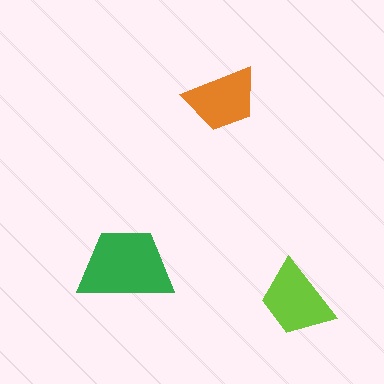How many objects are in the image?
There are 3 objects in the image.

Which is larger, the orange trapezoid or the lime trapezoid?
The lime one.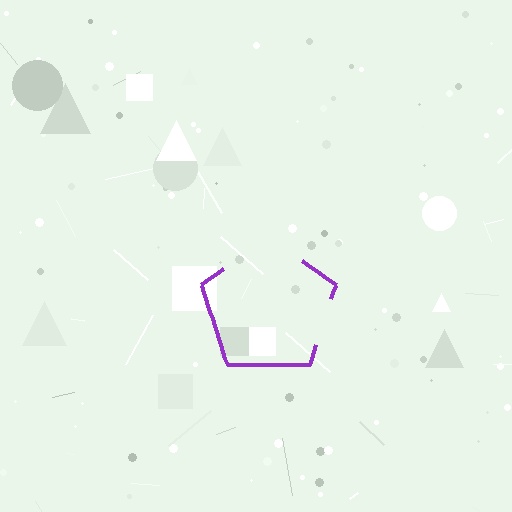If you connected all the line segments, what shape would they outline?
They would outline a pentagon.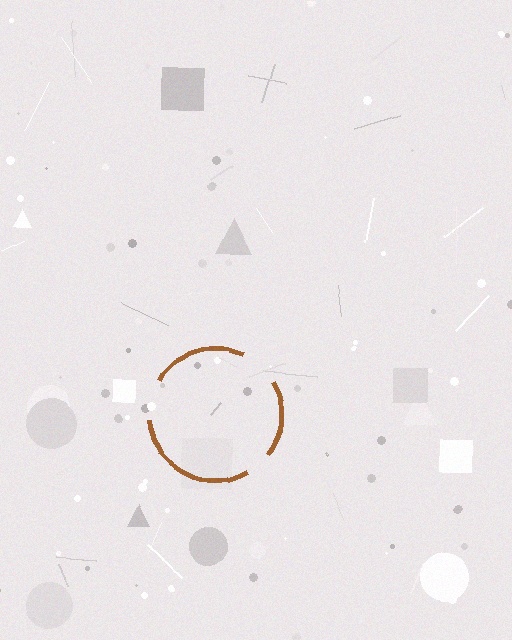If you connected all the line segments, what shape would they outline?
They would outline a circle.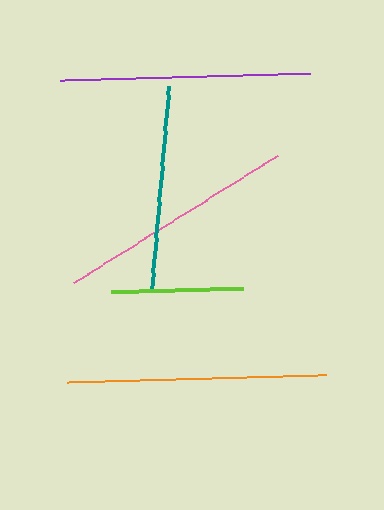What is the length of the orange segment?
The orange segment is approximately 259 pixels long.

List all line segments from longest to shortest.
From longest to shortest: orange, purple, pink, teal, lime.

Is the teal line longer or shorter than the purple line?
The purple line is longer than the teal line.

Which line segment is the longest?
The orange line is the longest at approximately 259 pixels.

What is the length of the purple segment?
The purple segment is approximately 250 pixels long.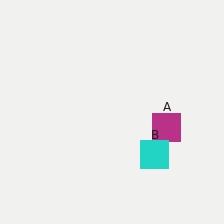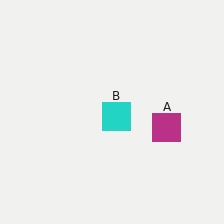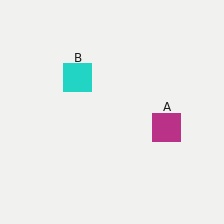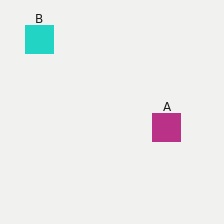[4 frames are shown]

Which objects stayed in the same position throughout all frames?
Magenta square (object A) remained stationary.